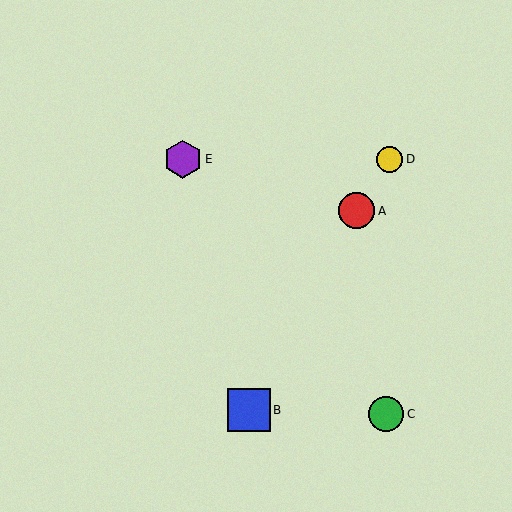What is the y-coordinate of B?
Object B is at y≈410.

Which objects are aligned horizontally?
Objects D, E are aligned horizontally.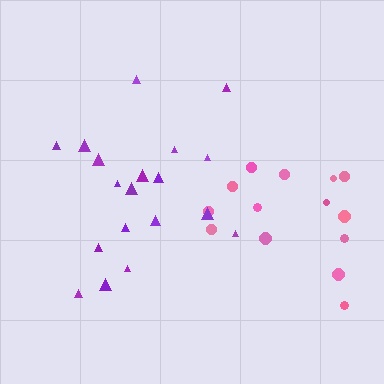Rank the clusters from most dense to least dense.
purple, pink.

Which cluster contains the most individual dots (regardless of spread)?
Purple (19).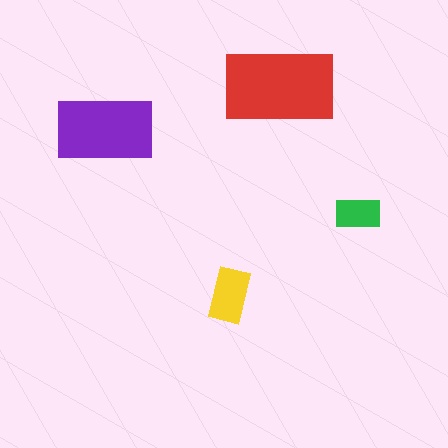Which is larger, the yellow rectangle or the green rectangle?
The yellow one.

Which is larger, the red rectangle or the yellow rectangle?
The red one.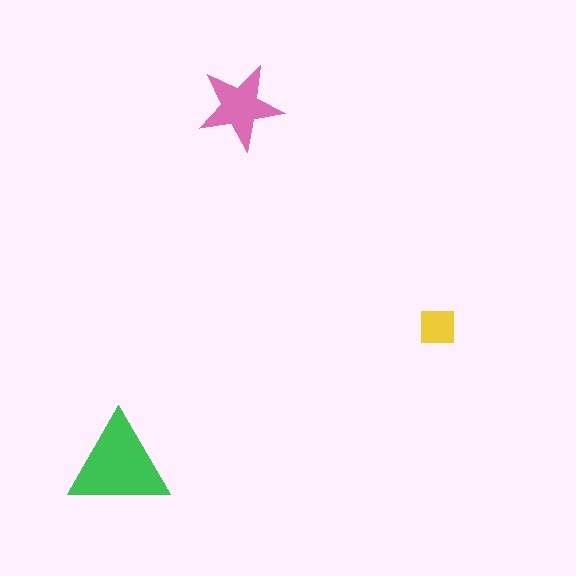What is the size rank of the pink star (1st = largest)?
2nd.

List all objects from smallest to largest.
The yellow square, the pink star, the green triangle.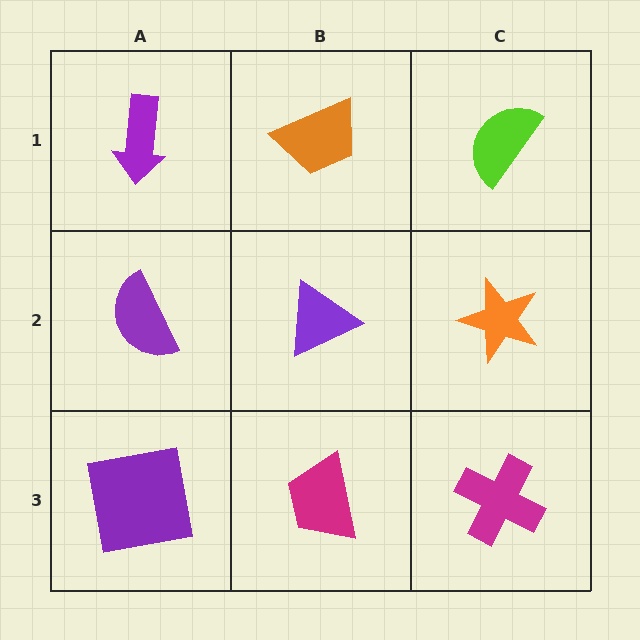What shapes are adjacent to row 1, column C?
An orange star (row 2, column C), an orange trapezoid (row 1, column B).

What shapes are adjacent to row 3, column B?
A purple triangle (row 2, column B), a purple square (row 3, column A), a magenta cross (row 3, column C).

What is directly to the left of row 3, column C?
A magenta trapezoid.